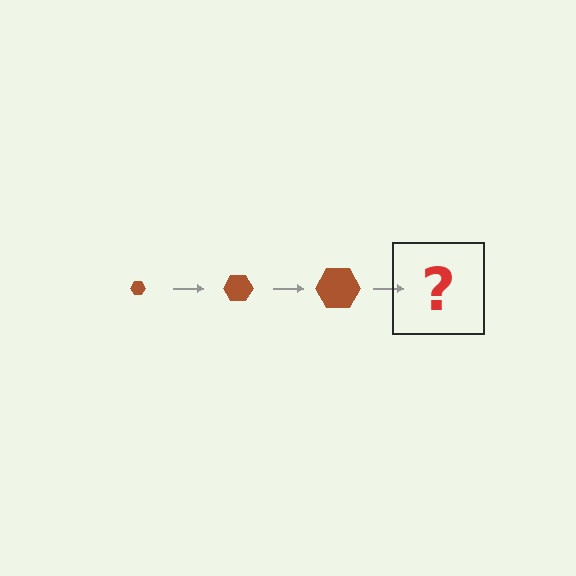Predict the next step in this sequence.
The next step is a brown hexagon, larger than the previous one.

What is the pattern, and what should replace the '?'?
The pattern is that the hexagon gets progressively larger each step. The '?' should be a brown hexagon, larger than the previous one.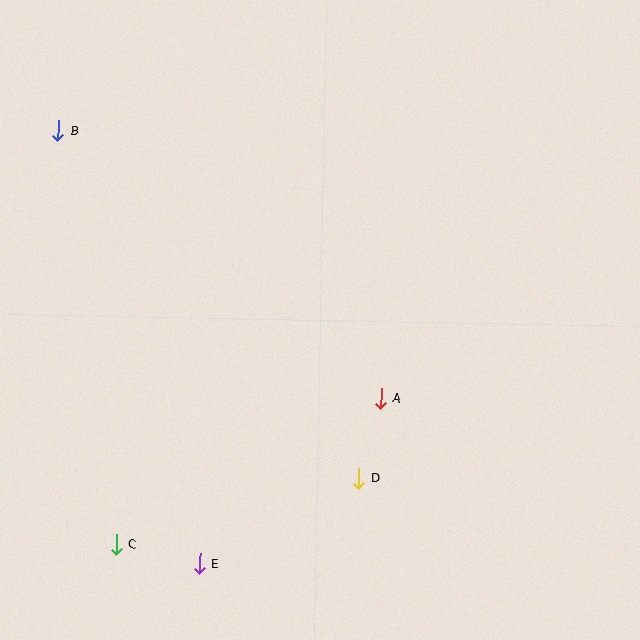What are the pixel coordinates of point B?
Point B is at (59, 131).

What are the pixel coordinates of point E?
Point E is at (200, 563).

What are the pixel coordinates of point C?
Point C is at (116, 544).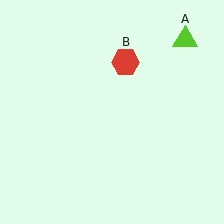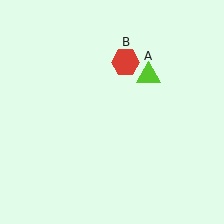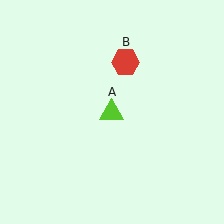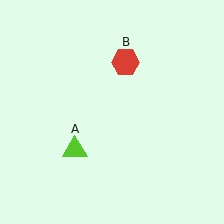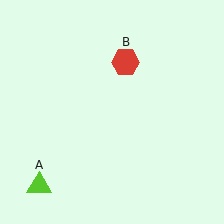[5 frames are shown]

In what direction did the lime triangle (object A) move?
The lime triangle (object A) moved down and to the left.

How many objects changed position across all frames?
1 object changed position: lime triangle (object A).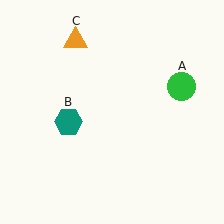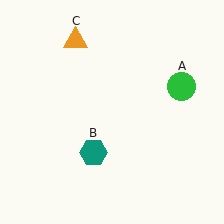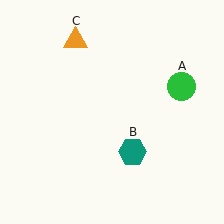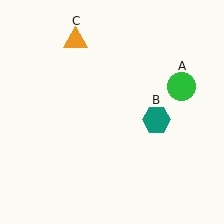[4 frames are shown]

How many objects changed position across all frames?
1 object changed position: teal hexagon (object B).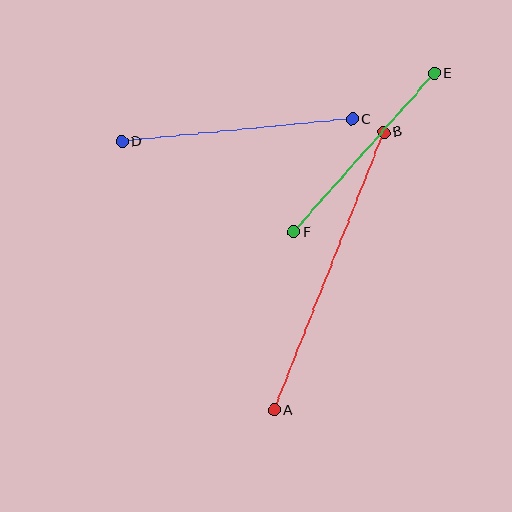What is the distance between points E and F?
The distance is approximately 212 pixels.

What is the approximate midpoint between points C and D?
The midpoint is at approximately (237, 130) pixels.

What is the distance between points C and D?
The distance is approximately 231 pixels.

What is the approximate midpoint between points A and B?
The midpoint is at approximately (329, 271) pixels.